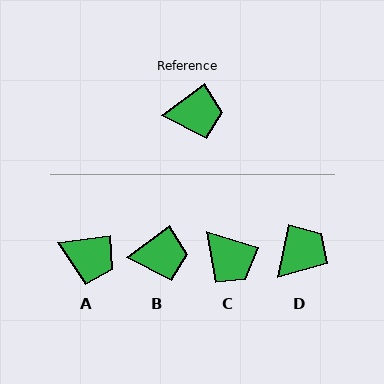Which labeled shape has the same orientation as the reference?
B.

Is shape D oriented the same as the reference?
No, it is off by about 43 degrees.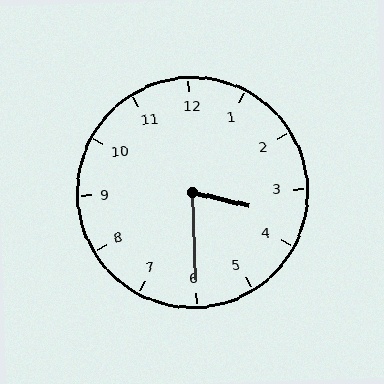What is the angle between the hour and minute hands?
Approximately 75 degrees.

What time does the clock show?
3:30.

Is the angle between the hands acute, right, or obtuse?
It is acute.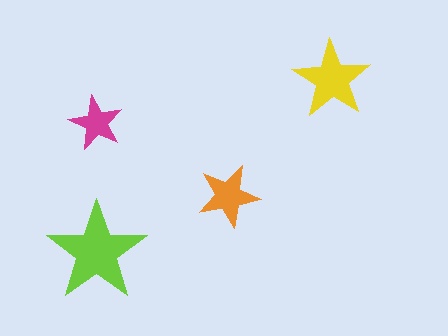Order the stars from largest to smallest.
the lime one, the yellow one, the orange one, the magenta one.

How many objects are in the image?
There are 4 objects in the image.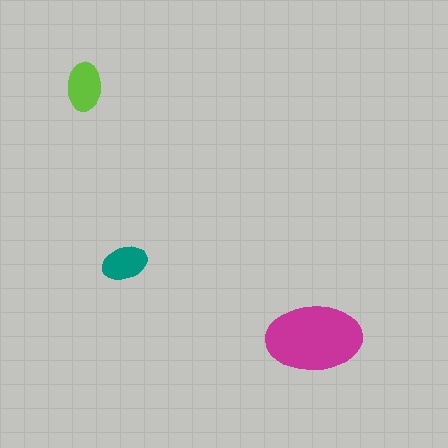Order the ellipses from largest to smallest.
the magenta one, the lime one, the teal one.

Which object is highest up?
The lime ellipse is topmost.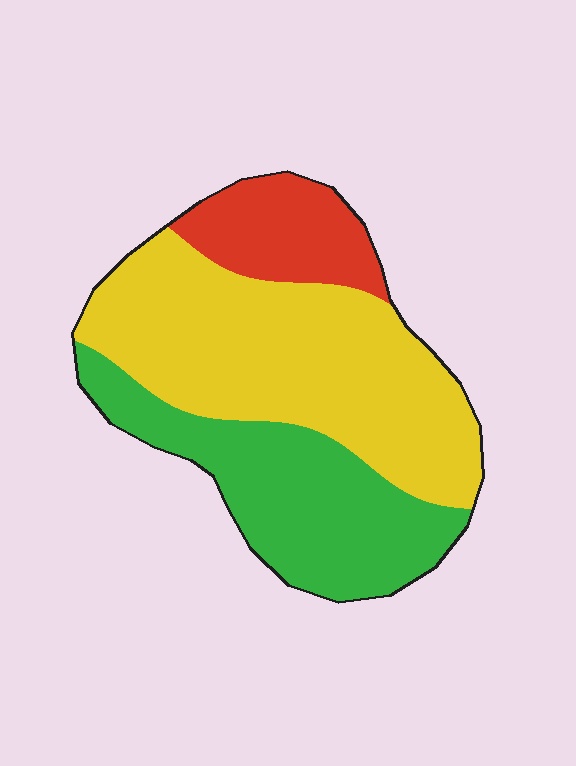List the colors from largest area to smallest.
From largest to smallest: yellow, green, red.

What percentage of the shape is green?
Green covers around 35% of the shape.